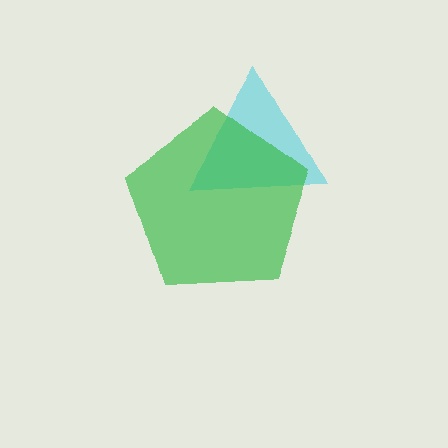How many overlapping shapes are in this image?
There are 2 overlapping shapes in the image.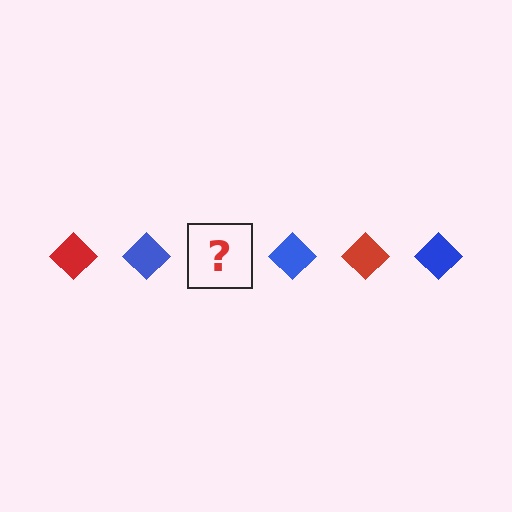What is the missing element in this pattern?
The missing element is a red diamond.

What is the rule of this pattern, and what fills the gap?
The rule is that the pattern cycles through red, blue diamonds. The gap should be filled with a red diamond.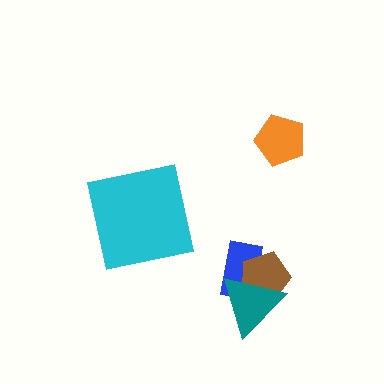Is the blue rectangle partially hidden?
Yes, it is partially covered by another shape.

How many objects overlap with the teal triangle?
2 objects overlap with the teal triangle.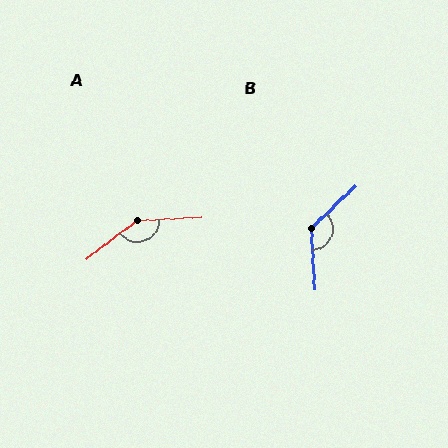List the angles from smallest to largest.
B (131°), A (146°).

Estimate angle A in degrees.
Approximately 146 degrees.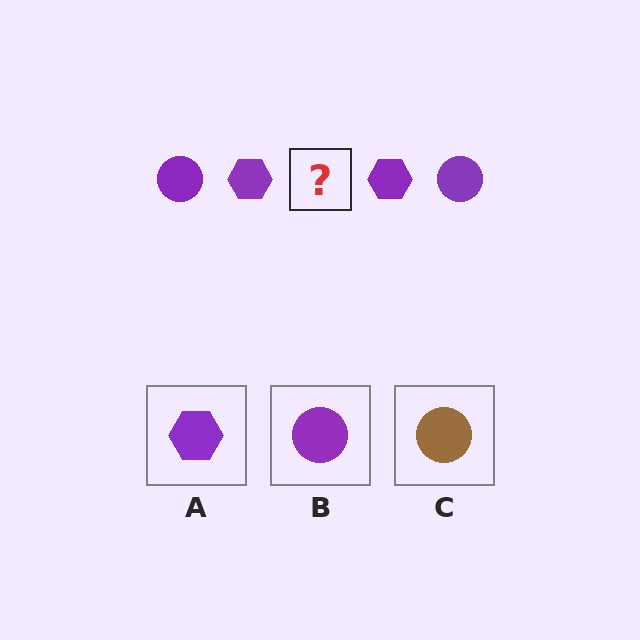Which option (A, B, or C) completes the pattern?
B.